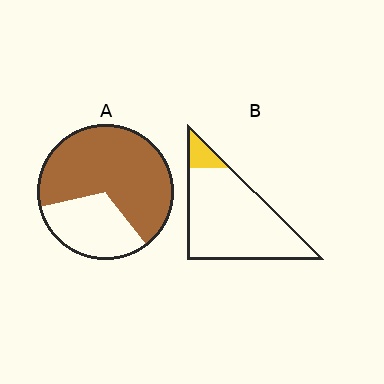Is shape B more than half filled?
No.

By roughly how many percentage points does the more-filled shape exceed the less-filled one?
By roughly 60 percentage points (A over B).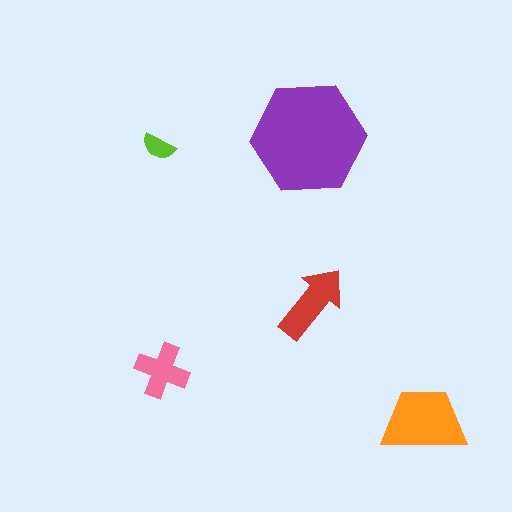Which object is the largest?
The purple hexagon.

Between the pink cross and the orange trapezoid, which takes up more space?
The orange trapezoid.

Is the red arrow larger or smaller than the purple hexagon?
Smaller.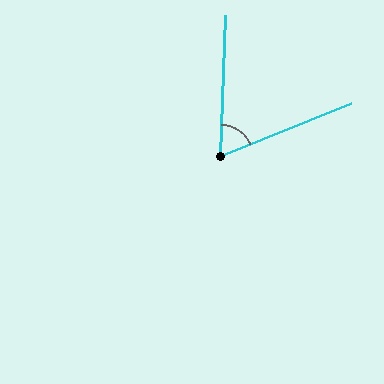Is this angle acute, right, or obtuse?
It is acute.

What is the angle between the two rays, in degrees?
Approximately 66 degrees.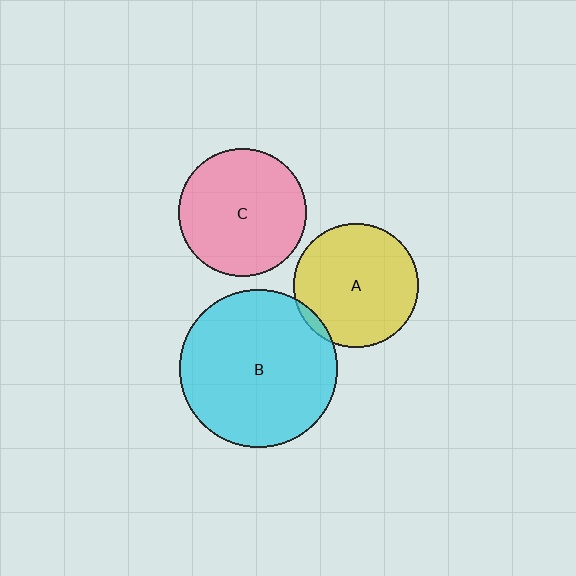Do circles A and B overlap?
Yes.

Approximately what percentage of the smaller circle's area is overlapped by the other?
Approximately 5%.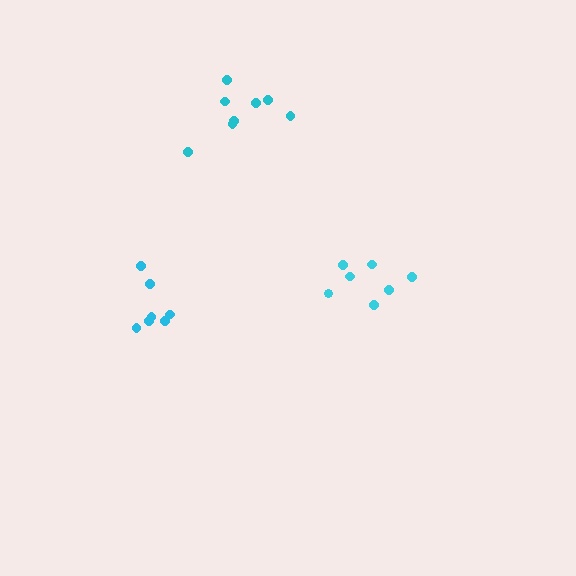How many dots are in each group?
Group 1: 8 dots, Group 2: 7 dots, Group 3: 7 dots (22 total).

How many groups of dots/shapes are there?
There are 3 groups.